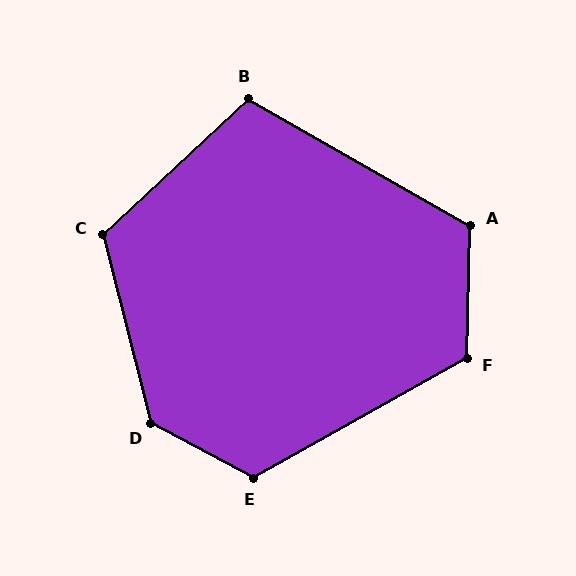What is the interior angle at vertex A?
Approximately 118 degrees (obtuse).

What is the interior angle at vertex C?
Approximately 119 degrees (obtuse).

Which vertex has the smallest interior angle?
B, at approximately 107 degrees.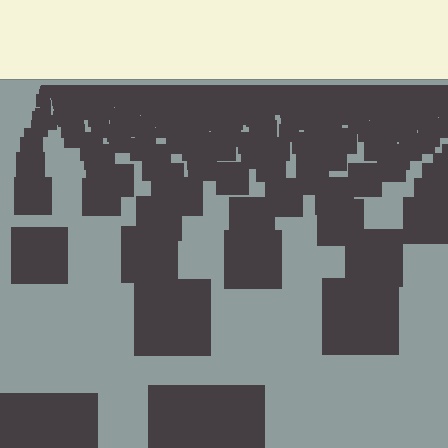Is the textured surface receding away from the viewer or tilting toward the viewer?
The surface is receding away from the viewer. Texture elements get smaller and denser toward the top.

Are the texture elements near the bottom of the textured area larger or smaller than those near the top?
Larger. Near the bottom, elements are closer to the viewer and appear at a bigger on-screen size.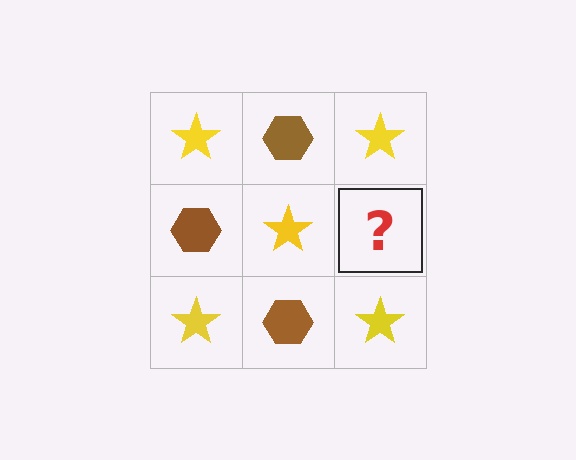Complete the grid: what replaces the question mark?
The question mark should be replaced with a brown hexagon.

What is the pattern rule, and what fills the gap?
The rule is that it alternates yellow star and brown hexagon in a checkerboard pattern. The gap should be filled with a brown hexagon.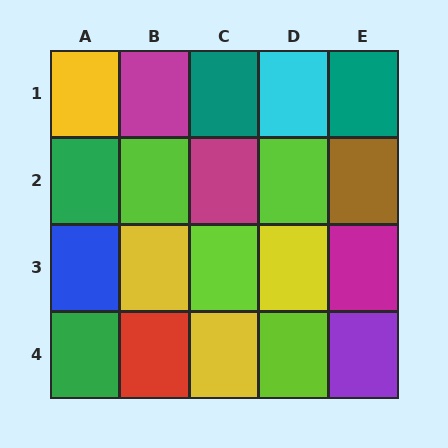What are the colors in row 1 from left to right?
Yellow, magenta, teal, cyan, teal.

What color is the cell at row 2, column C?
Magenta.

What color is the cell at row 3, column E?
Magenta.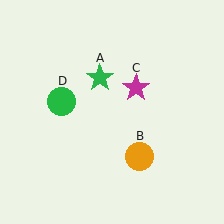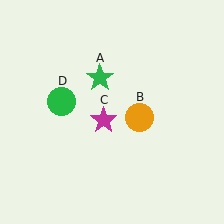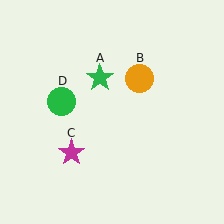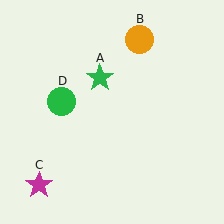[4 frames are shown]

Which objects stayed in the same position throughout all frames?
Green star (object A) and green circle (object D) remained stationary.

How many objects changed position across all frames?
2 objects changed position: orange circle (object B), magenta star (object C).